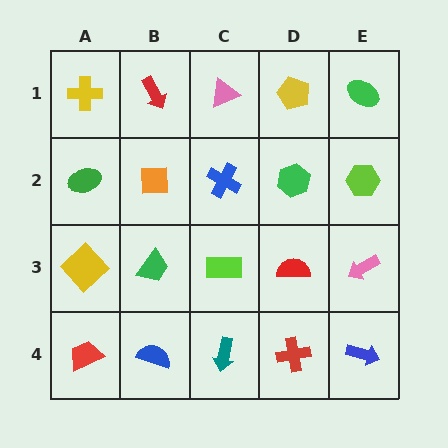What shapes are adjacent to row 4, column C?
A lime rectangle (row 3, column C), a blue semicircle (row 4, column B), a red cross (row 4, column D).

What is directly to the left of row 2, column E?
A green hexagon.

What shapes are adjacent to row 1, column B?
An orange square (row 2, column B), a yellow cross (row 1, column A), a pink triangle (row 1, column C).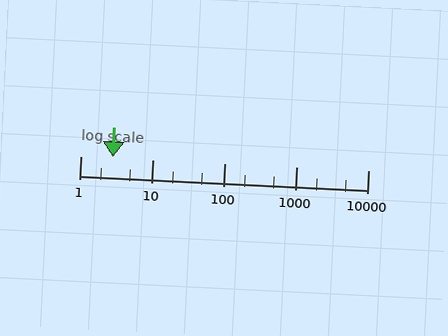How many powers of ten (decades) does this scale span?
The scale spans 4 decades, from 1 to 10000.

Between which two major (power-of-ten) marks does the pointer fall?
The pointer is between 1 and 10.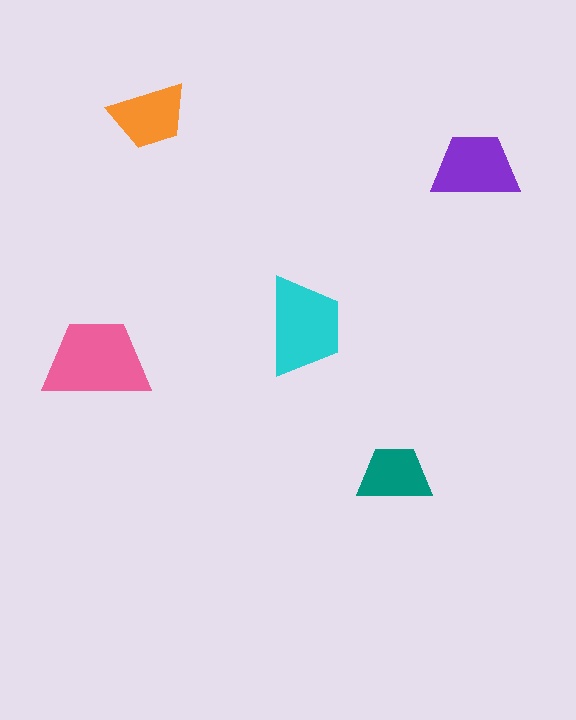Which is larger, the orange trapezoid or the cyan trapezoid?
The cyan one.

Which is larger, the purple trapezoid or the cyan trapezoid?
The cyan one.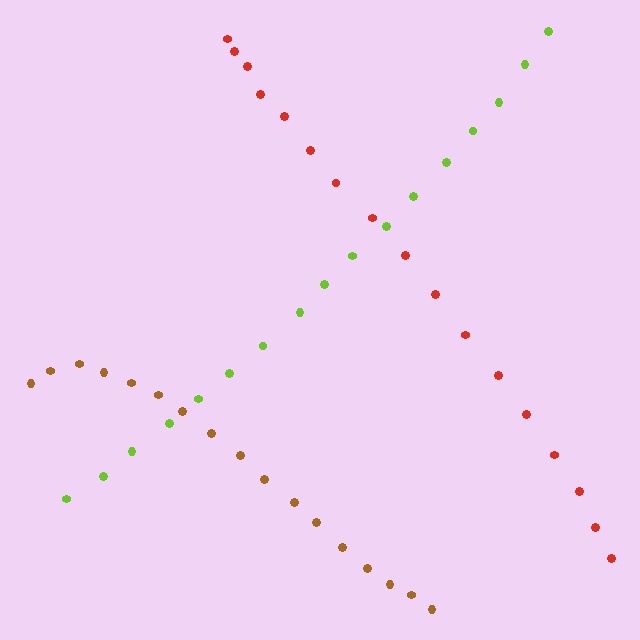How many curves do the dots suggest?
There are 3 distinct paths.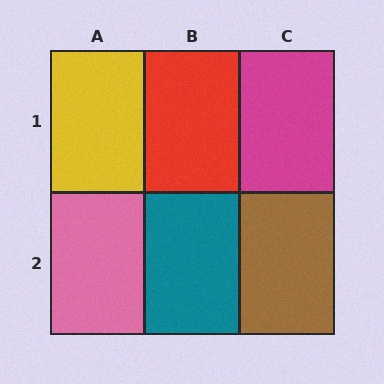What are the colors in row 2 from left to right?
Pink, teal, brown.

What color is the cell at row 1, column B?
Red.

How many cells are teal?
1 cell is teal.